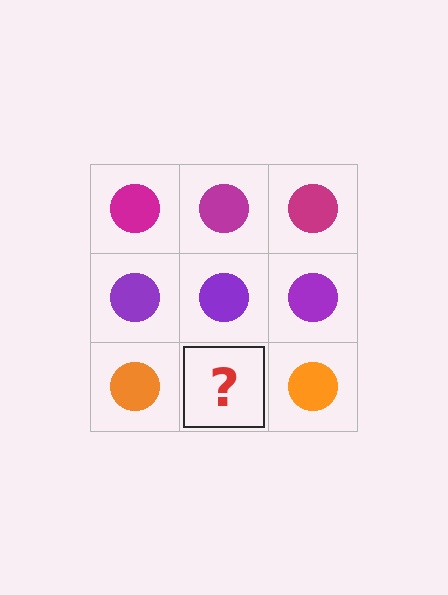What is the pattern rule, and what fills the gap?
The rule is that each row has a consistent color. The gap should be filled with an orange circle.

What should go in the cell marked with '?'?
The missing cell should contain an orange circle.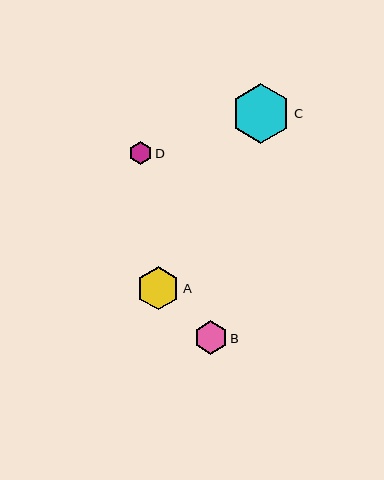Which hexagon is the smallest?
Hexagon D is the smallest with a size of approximately 24 pixels.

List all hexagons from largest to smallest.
From largest to smallest: C, A, B, D.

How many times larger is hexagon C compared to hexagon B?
Hexagon C is approximately 1.8 times the size of hexagon B.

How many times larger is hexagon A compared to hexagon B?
Hexagon A is approximately 1.3 times the size of hexagon B.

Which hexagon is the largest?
Hexagon C is the largest with a size of approximately 60 pixels.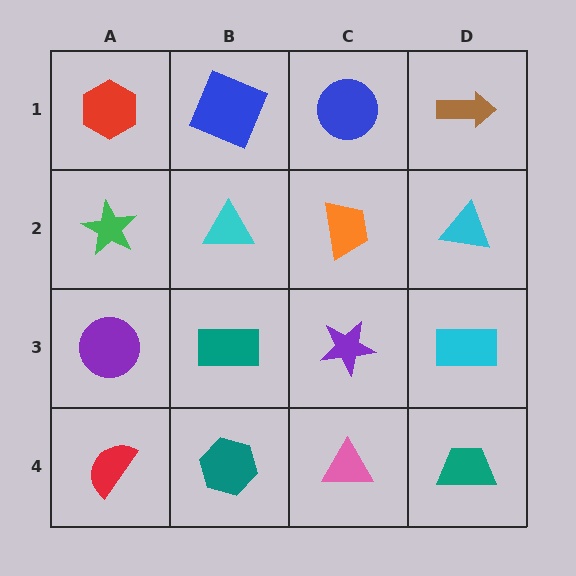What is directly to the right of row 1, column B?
A blue circle.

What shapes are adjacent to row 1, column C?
An orange trapezoid (row 2, column C), a blue square (row 1, column B), a brown arrow (row 1, column D).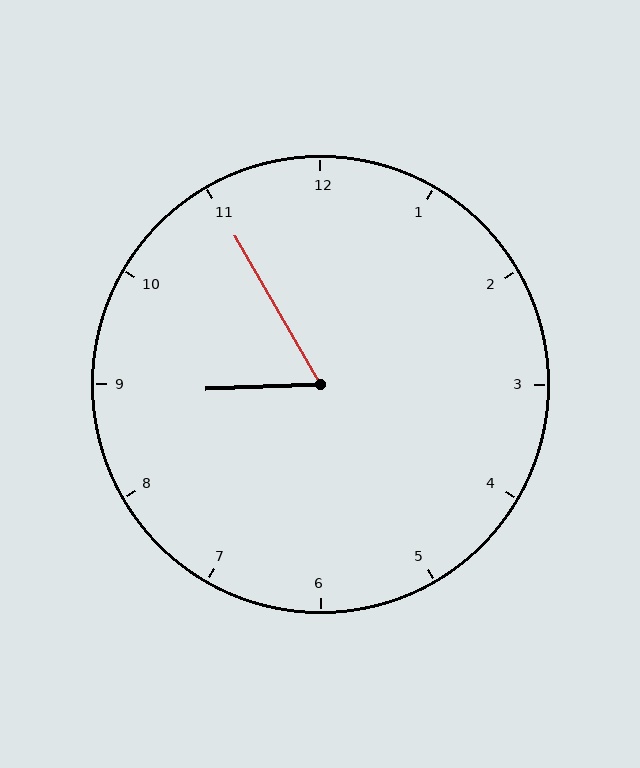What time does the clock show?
8:55.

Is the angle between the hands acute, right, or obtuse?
It is acute.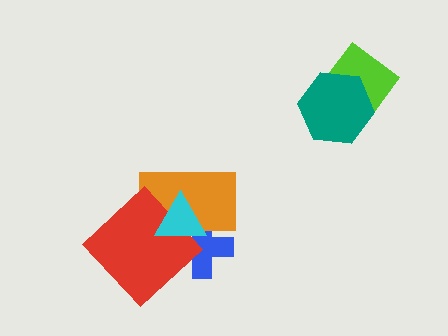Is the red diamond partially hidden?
Yes, it is partially covered by another shape.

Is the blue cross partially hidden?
Yes, it is partially covered by another shape.